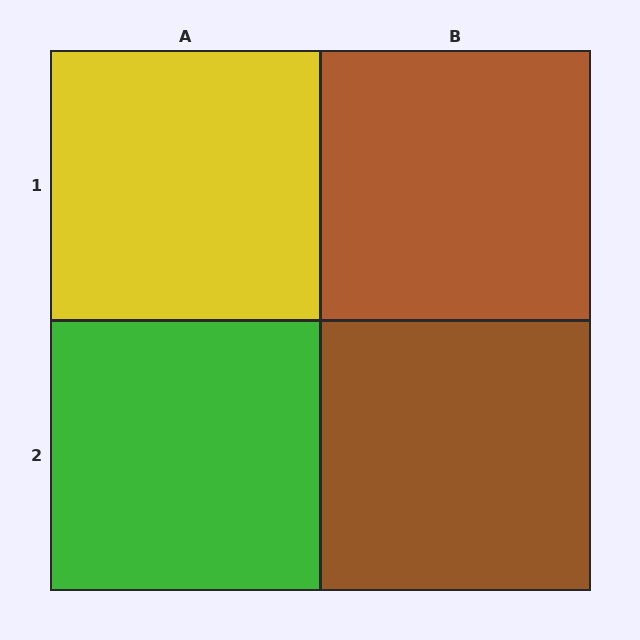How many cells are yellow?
1 cell is yellow.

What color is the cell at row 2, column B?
Brown.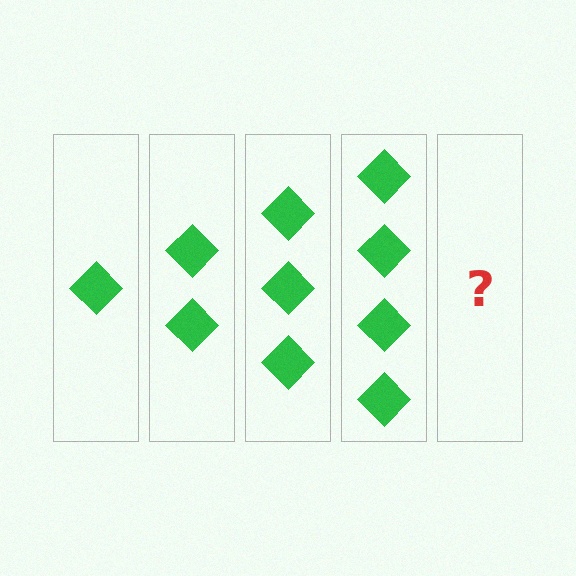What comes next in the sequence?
The next element should be 5 diamonds.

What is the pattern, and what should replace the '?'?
The pattern is that each step adds one more diamond. The '?' should be 5 diamonds.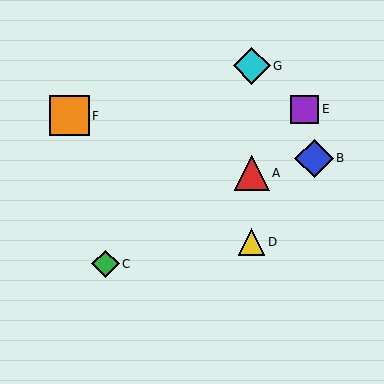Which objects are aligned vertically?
Objects A, D, G are aligned vertically.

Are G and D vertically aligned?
Yes, both are at x≈252.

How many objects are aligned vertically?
3 objects (A, D, G) are aligned vertically.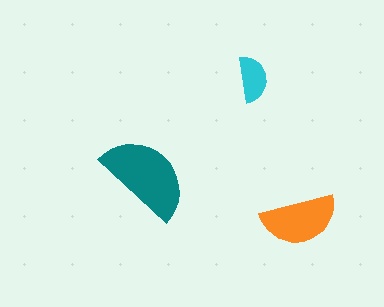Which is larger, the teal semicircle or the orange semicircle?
The teal one.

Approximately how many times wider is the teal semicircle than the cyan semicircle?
About 2 times wider.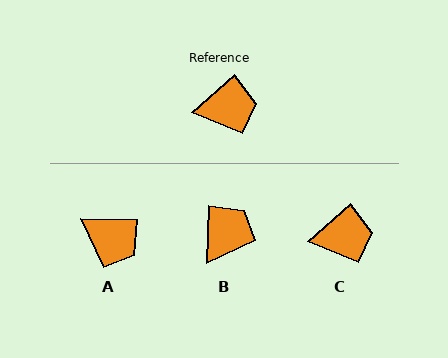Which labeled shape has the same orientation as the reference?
C.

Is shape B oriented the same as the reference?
No, it is off by about 46 degrees.